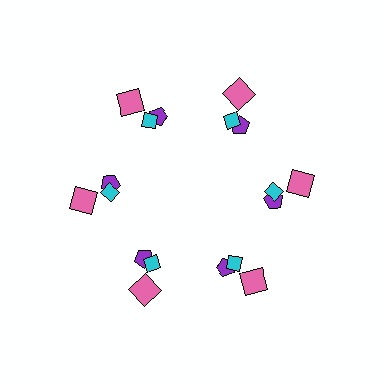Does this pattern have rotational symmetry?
Yes, this pattern has 6-fold rotational symmetry. It looks the same after rotating 60 degrees around the center.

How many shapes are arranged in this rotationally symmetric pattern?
There are 18 shapes, arranged in 6 groups of 3.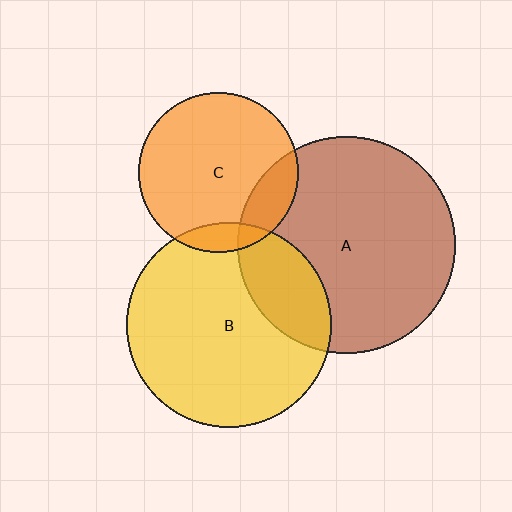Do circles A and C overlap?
Yes.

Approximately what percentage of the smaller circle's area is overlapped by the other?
Approximately 15%.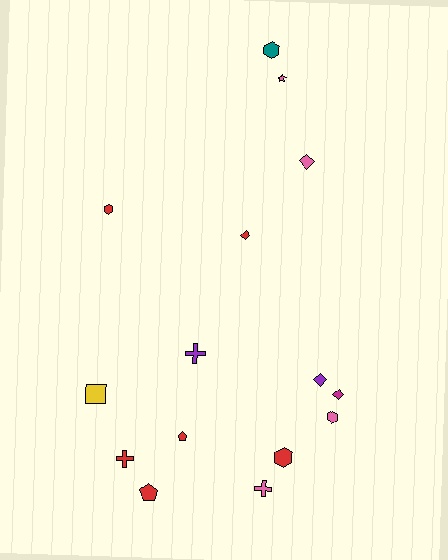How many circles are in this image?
There are no circles.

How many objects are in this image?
There are 15 objects.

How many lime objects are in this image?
There are no lime objects.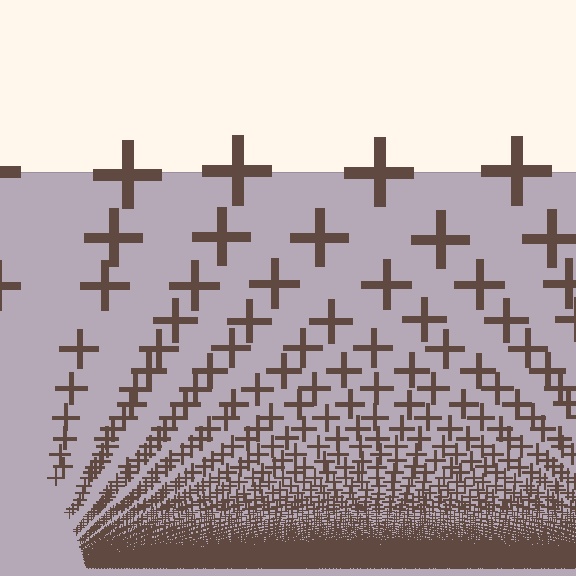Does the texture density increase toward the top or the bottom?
Density increases toward the bottom.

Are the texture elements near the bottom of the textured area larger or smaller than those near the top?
Smaller. The gradient is inverted — elements near the bottom are smaller and denser.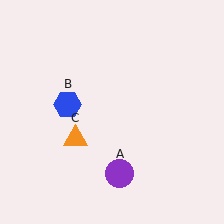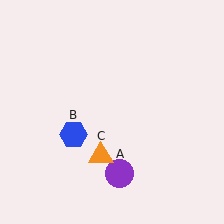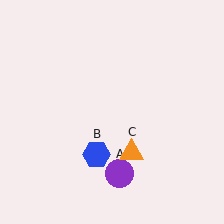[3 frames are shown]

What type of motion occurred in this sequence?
The blue hexagon (object B), orange triangle (object C) rotated counterclockwise around the center of the scene.